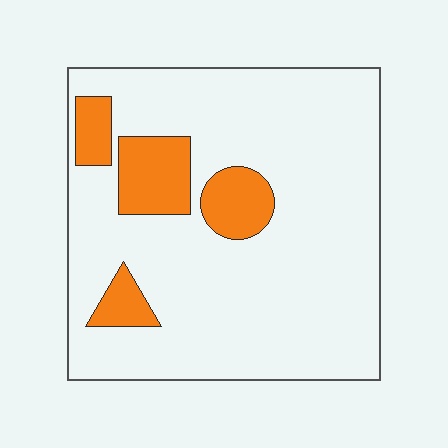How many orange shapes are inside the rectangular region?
4.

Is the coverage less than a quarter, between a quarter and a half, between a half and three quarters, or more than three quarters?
Less than a quarter.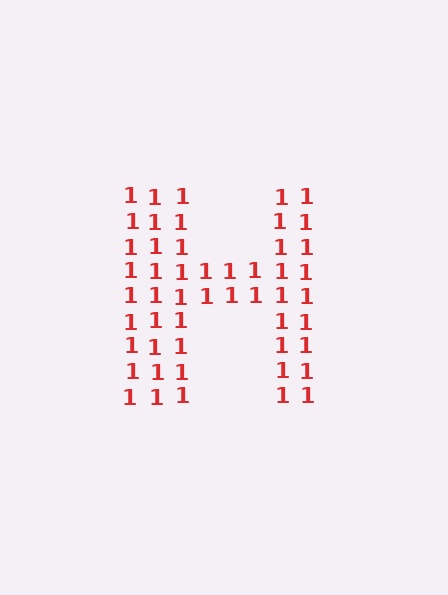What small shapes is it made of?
It is made of small digit 1's.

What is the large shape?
The large shape is the letter H.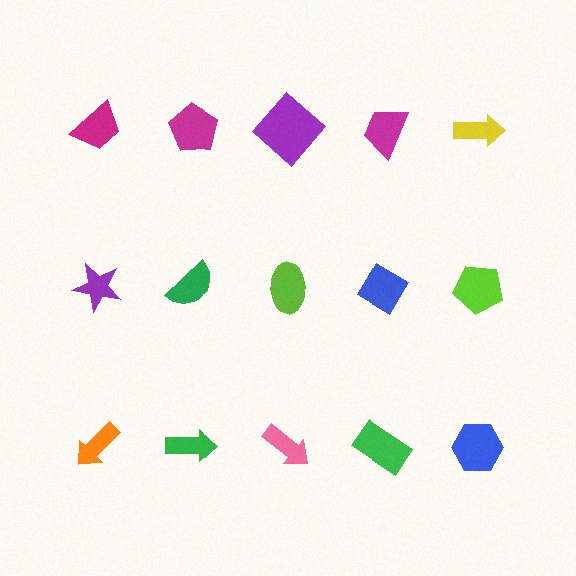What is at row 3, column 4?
A green rectangle.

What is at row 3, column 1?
An orange arrow.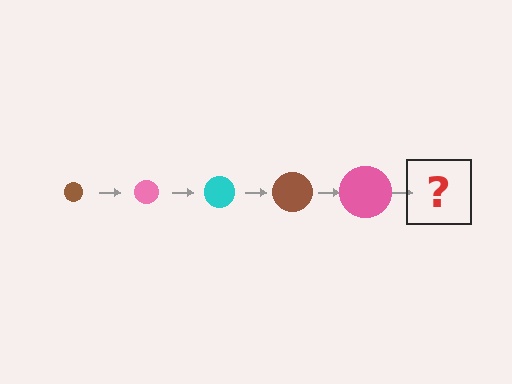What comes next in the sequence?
The next element should be a cyan circle, larger than the previous one.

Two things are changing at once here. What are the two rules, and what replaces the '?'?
The two rules are that the circle grows larger each step and the color cycles through brown, pink, and cyan. The '?' should be a cyan circle, larger than the previous one.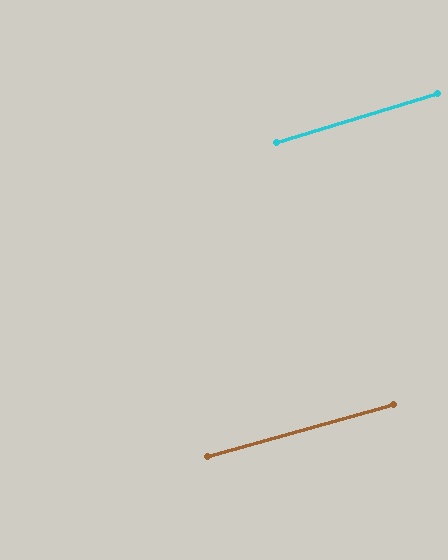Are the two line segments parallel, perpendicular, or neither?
Parallel — their directions differ by only 1.1°.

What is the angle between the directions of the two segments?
Approximately 1 degree.